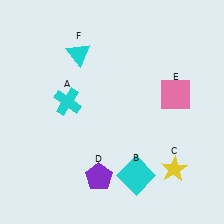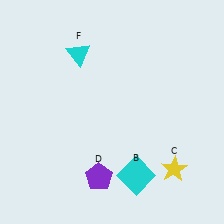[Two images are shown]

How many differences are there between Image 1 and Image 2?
There are 2 differences between the two images.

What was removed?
The pink square (E), the cyan cross (A) were removed in Image 2.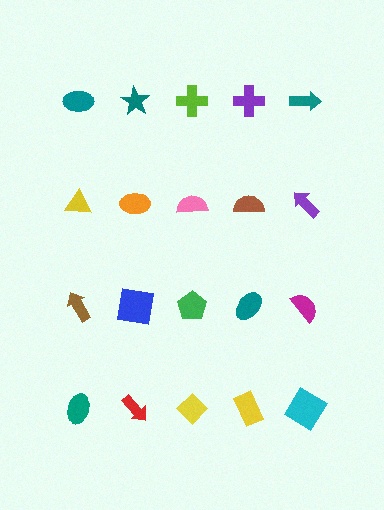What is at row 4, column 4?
A yellow rectangle.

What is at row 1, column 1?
A teal ellipse.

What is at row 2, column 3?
A pink semicircle.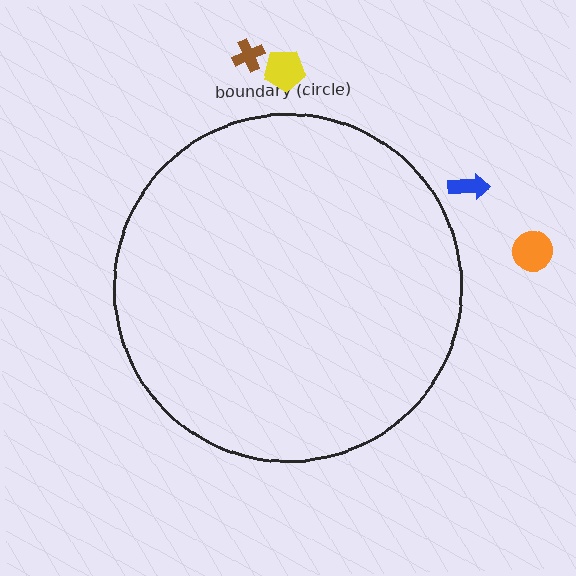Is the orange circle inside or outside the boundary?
Outside.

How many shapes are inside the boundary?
0 inside, 4 outside.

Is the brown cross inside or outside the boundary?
Outside.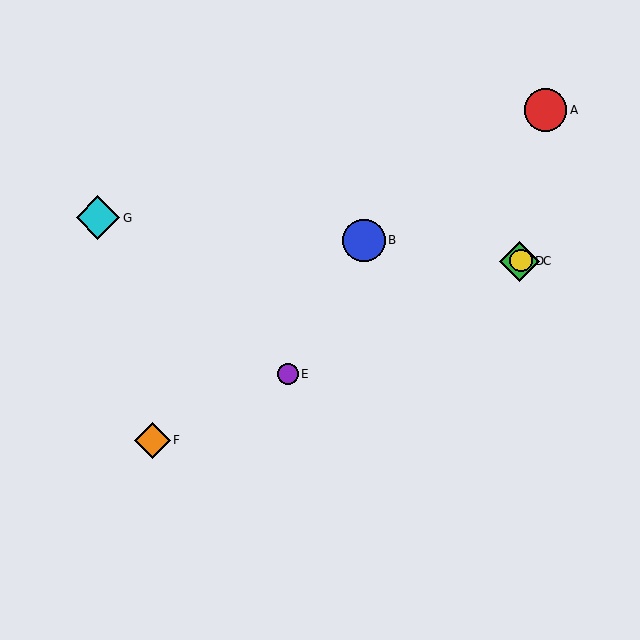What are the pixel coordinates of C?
Object C is at (520, 261).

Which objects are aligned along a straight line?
Objects C, D, E, F are aligned along a straight line.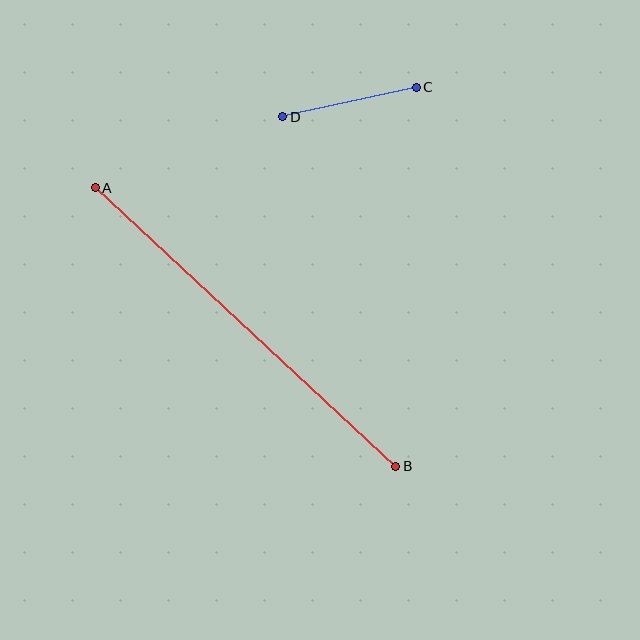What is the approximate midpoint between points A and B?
The midpoint is at approximately (246, 327) pixels.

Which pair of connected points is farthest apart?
Points A and B are farthest apart.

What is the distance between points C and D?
The distance is approximately 137 pixels.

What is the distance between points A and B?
The distance is approximately 410 pixels.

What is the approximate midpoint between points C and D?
The midpoint is at approximately (350, 102) pixels.